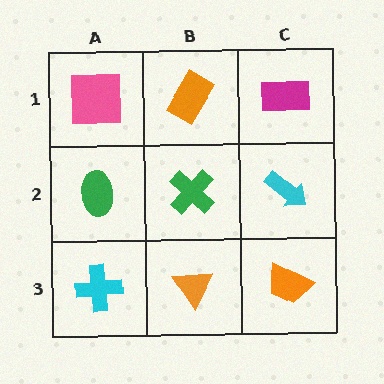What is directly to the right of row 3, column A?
An orange triangle.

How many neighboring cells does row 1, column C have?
2.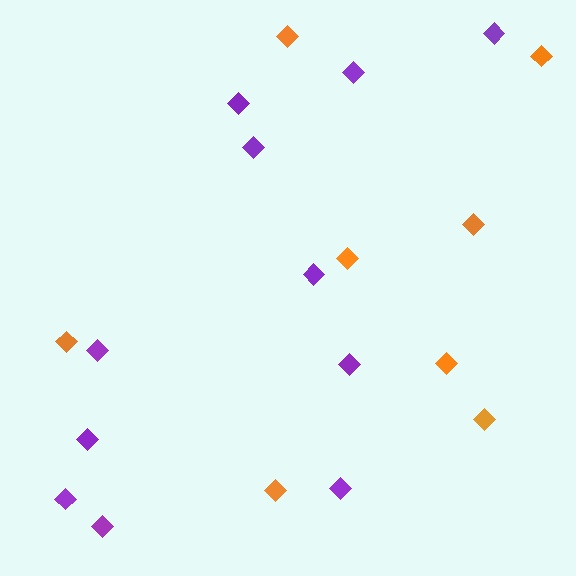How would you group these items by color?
There are 2 groups: one group of purple diamonds (11) and one group of orange diamonds (8).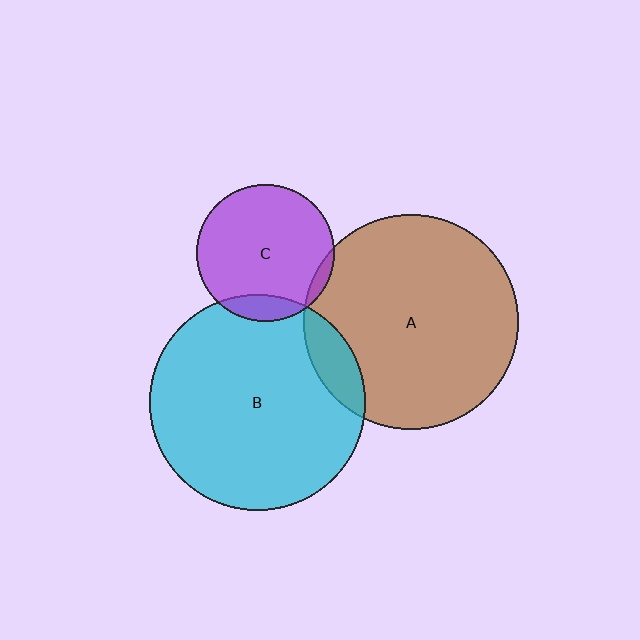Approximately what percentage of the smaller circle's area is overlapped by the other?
Approximately 10%.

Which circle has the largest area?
Circle B (cyan).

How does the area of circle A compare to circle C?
Approximately 2.4 times.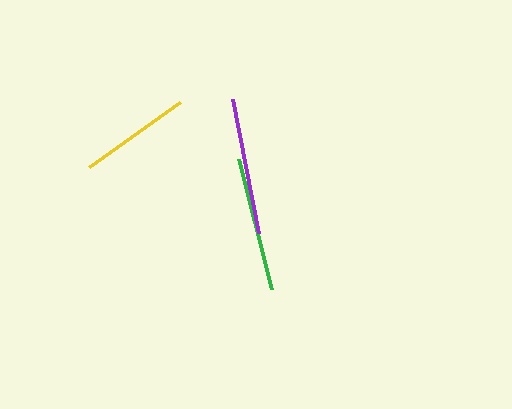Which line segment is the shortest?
The yellow line is the shortest at approximately 112 pixels.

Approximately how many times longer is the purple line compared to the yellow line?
The purple line is approximately 1.2 times the length of the yellow line.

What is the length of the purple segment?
The purple segment is approximately 136 pixels long.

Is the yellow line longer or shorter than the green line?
The green line is longer than the yellow line.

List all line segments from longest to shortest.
From longest to shortest: purple, green, yellow.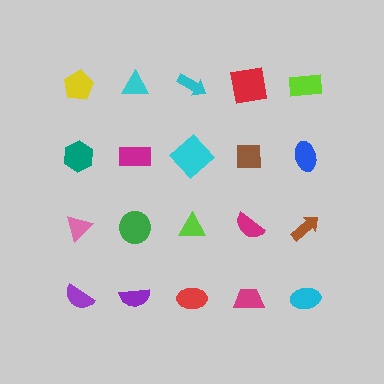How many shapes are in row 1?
5 shapes.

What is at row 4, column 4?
A magenta trapezoid.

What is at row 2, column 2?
A magenta rectangle.